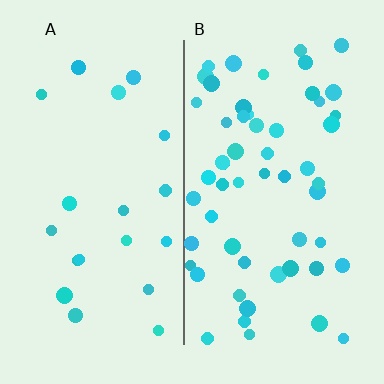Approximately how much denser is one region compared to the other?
Approximately 2.7× — region B over region A.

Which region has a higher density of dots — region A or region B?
B (the right).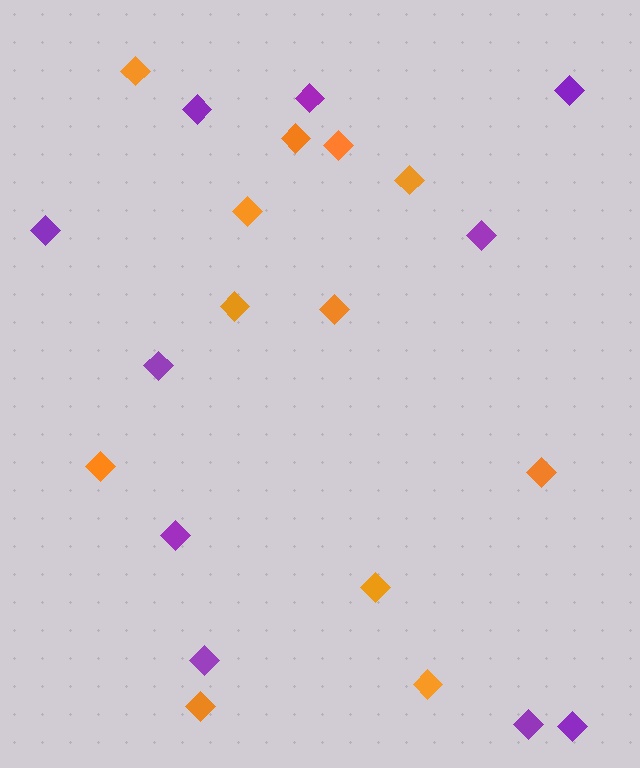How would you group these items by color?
There are 2 groups: one group of purple diamonds (10) and one group of orange diamonds (12).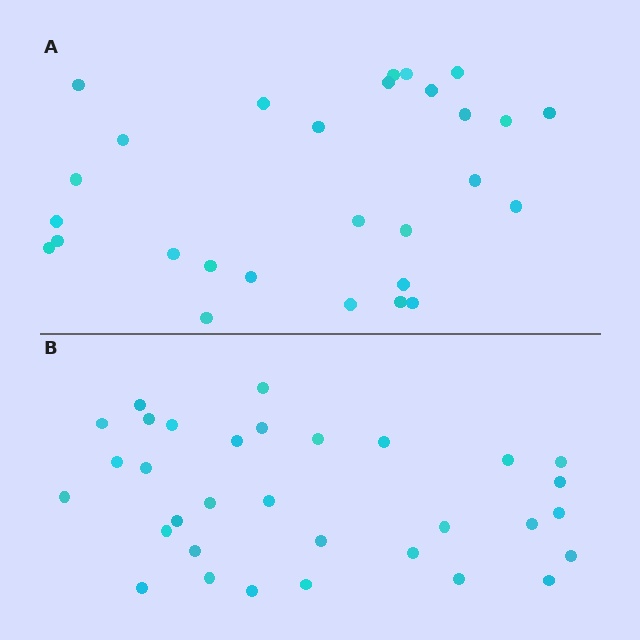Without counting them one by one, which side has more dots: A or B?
Region B (the bottom region) has more dots.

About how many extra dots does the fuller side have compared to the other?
Region B has about 4 more dots than region A.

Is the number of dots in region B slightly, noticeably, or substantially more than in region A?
Region B has only slightly more — the two regions are fairly close. The ratio is roughly 1.1 to 1.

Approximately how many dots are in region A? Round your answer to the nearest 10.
About 30 dots. (The exact count is 28, which rounds to 30.)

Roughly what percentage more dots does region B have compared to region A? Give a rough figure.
About 15% more.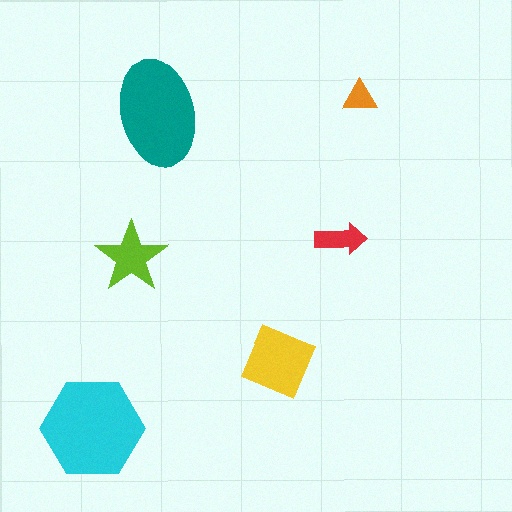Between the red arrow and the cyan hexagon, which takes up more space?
The cyan hexagon.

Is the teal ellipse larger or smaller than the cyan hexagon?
Smaller.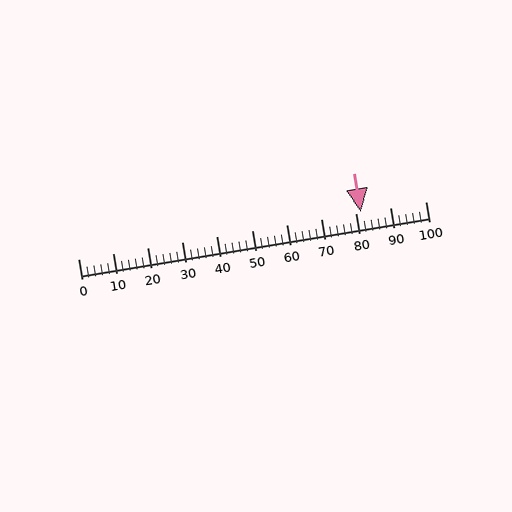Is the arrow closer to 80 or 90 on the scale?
The arrow is closer to 80.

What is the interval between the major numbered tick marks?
The major tick marks are spaced 10 units apart.